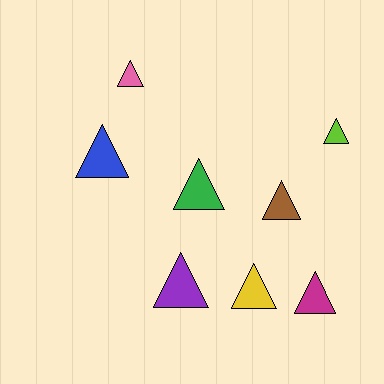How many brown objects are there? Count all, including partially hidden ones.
There is 1 brown object.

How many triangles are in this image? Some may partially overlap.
There are 8 triangles.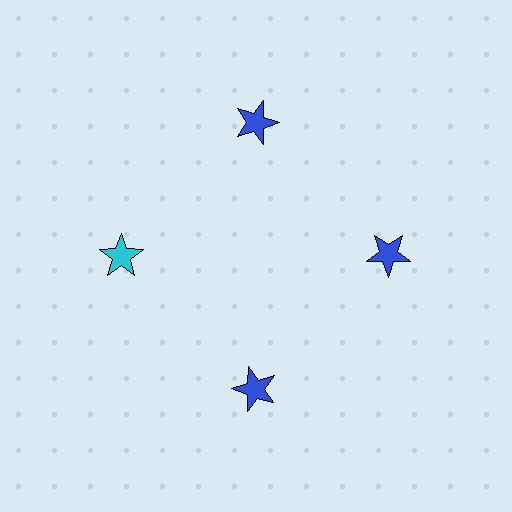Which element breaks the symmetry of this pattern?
The cyan star at roughly the 9 o'clock position breaks the symmetry. All other shapes are blue stars.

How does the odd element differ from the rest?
It has a different color: cyan instead of blue.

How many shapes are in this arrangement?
There are 4 shapes arranged in a ring pattern.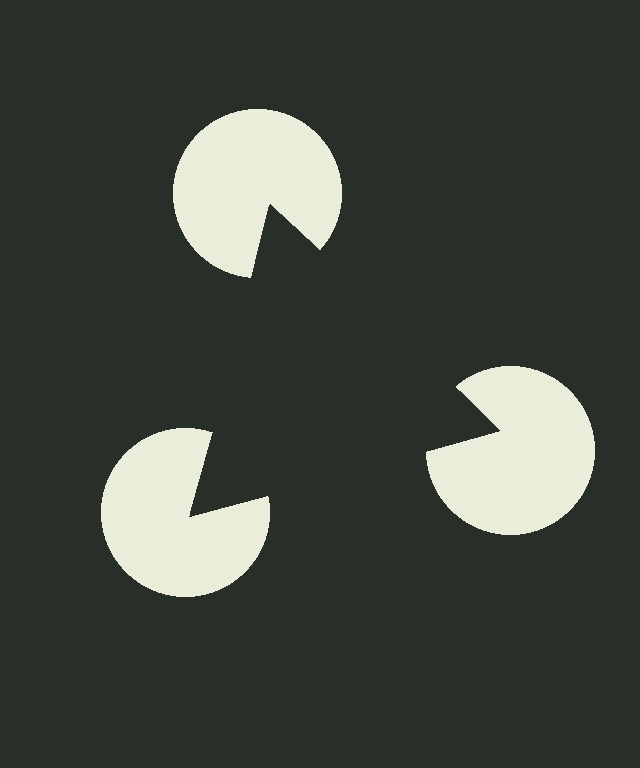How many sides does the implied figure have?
3 sides.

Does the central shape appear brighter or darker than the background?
It typically appears slightly darker than the background, even though no actual brightness change is drawn.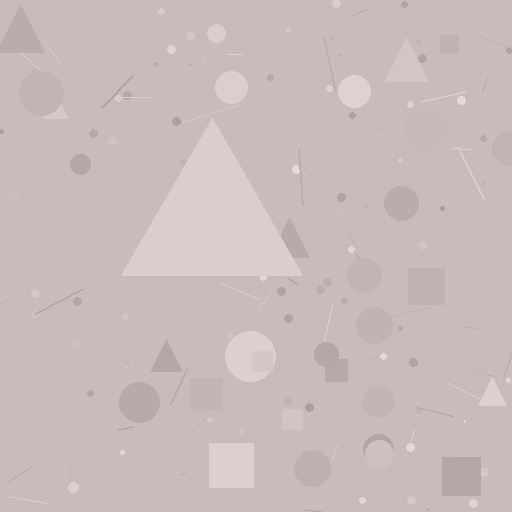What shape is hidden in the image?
A triangle is hidden in the image.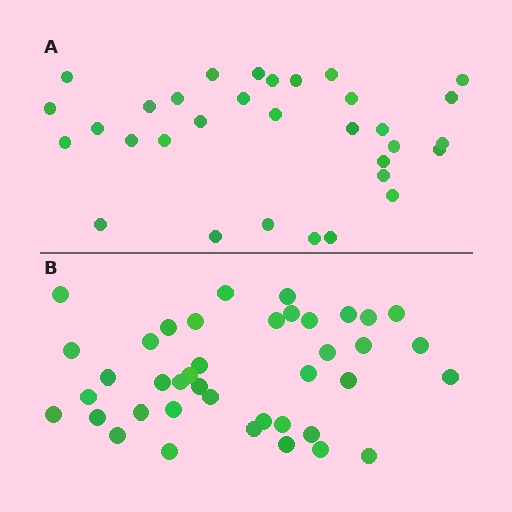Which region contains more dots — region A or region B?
Region B (the bottom region) has more dots.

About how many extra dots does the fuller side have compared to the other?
Region B has roughly 8 or so more dots than region A.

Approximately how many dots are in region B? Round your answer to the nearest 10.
About 40 dots.